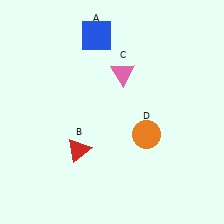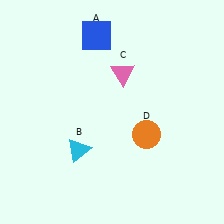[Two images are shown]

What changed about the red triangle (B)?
In Image 1, B is red. In Image 2, it changed to cyan.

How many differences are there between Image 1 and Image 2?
There is 1 difference between the two images.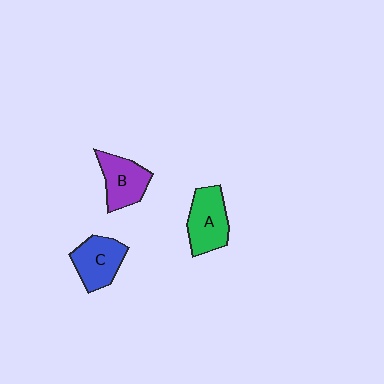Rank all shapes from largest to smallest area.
From largest to smallest: A (green), C (blue), B (purple).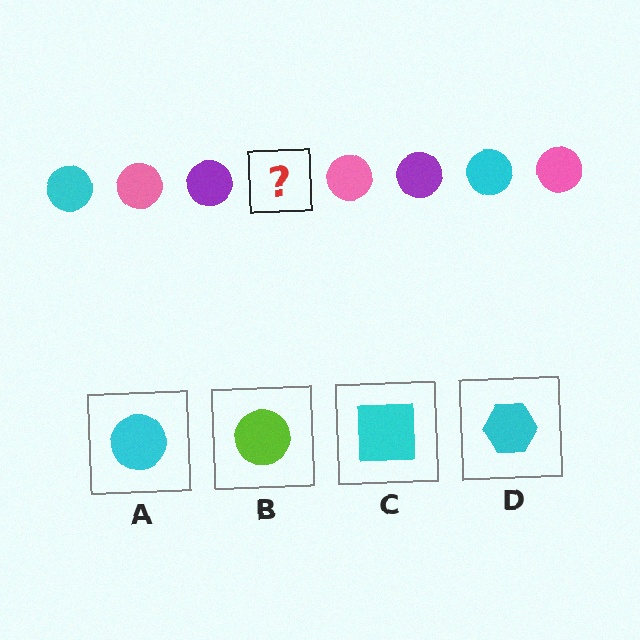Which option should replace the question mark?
Option A.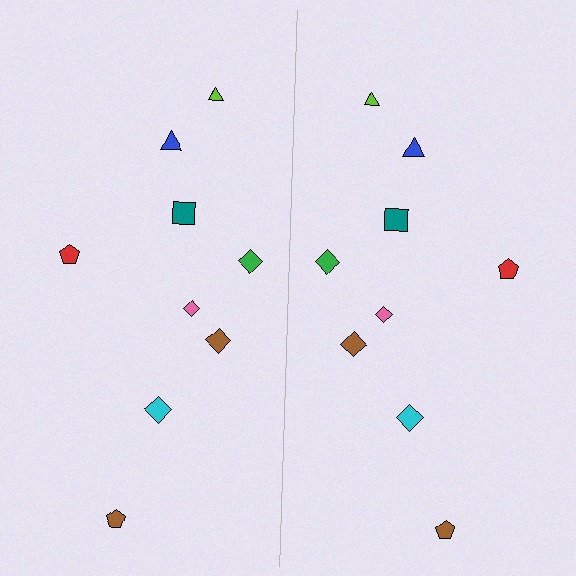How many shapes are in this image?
There are 18 shapes in this image.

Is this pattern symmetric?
Yes, this pattern has bilateral (reflection) symmetry.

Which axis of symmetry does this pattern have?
The pattern has a vertical axis of symmetry running through the center of the image.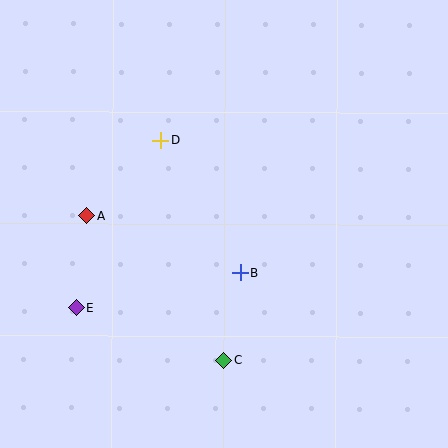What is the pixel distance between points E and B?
The distance between E and B is 168 pixels.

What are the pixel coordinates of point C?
Point C is at (224, 360).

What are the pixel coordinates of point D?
Point D is at (161, 140).